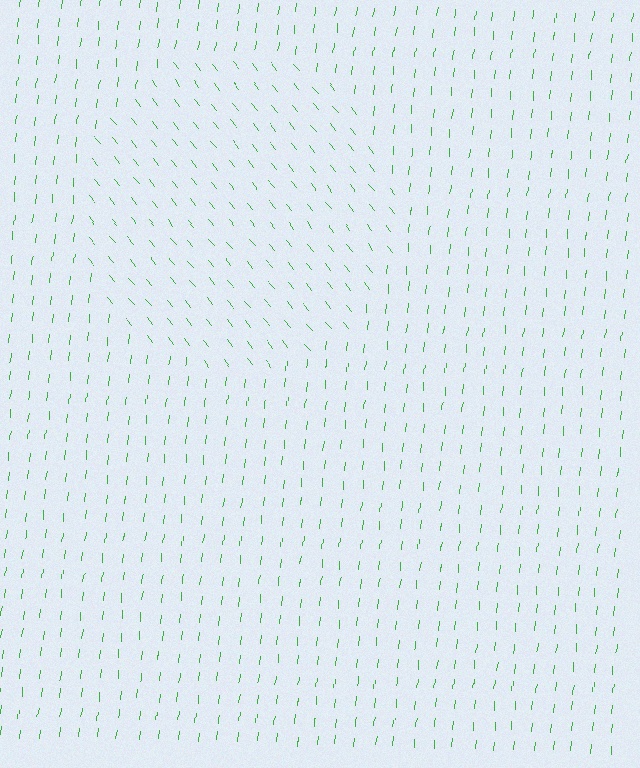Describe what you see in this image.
The image is filled with small green line segments. A circle region in the image has lines oriented differently from the surrounding lines, creating a visible texture boundary.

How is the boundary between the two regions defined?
The boundary is defined purely by a change in line orientation (approximately 45 degrees difference). All lines are the same color and thickness.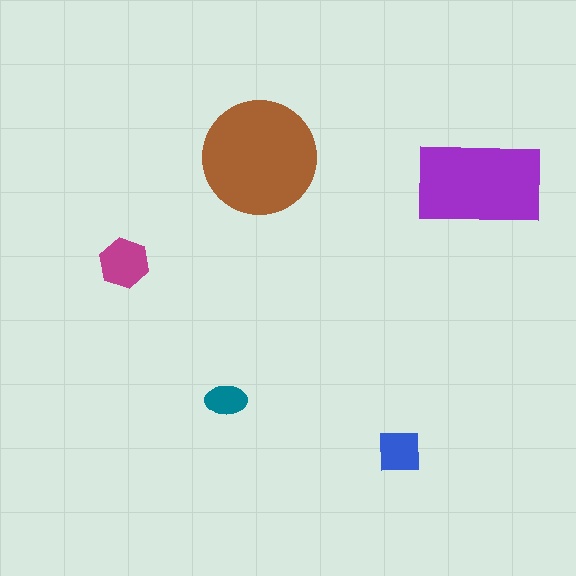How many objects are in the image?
There are 5 objects in the image.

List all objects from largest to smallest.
The brown circle, the purple rectangle, the magenta hexagon, the blue square, the teal ellipse.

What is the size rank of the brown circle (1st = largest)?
1st.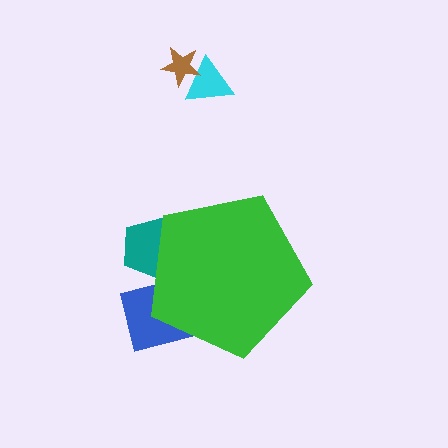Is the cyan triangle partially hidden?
No, the cyan triangle is fully visible.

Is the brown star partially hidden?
No, the brown star is fully visible.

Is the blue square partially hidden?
Yes, the blue square is partially hidden behind the green pentagon.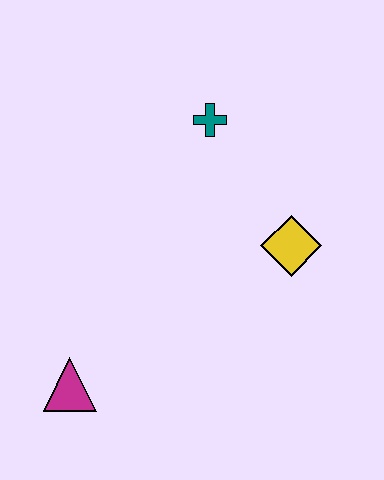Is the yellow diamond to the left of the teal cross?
No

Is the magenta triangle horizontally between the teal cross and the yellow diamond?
No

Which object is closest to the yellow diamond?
The teal cross is closest to the yellow diamond.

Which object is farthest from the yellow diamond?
The magenta triangle is farthest from the yellow diamond.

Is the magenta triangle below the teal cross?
Yes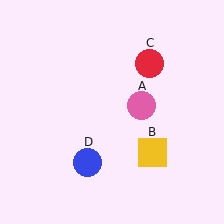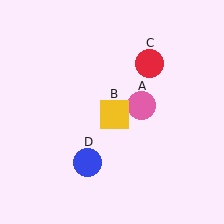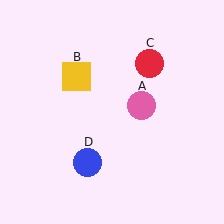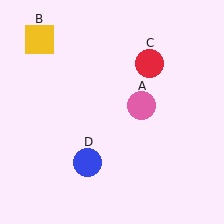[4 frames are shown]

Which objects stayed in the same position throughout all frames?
Pink circle (object A) and red circle (object C) and blue circle (object D) remained stationary.